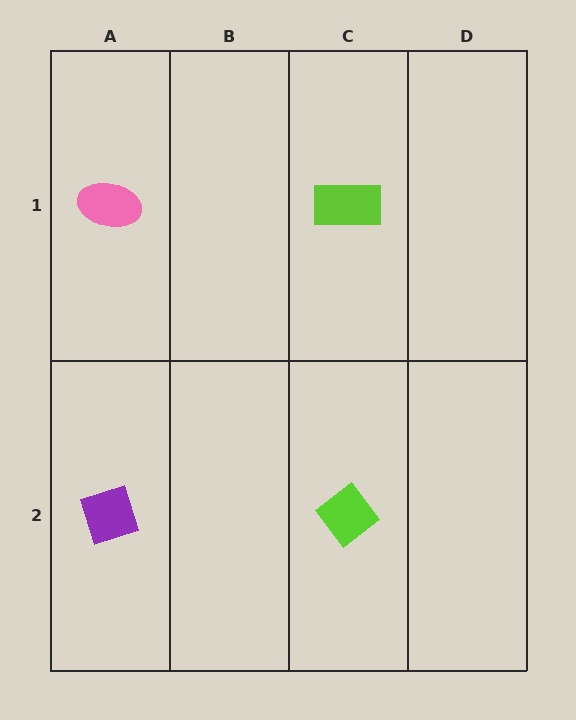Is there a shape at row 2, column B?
No, that cell is empty.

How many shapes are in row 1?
2 shapes.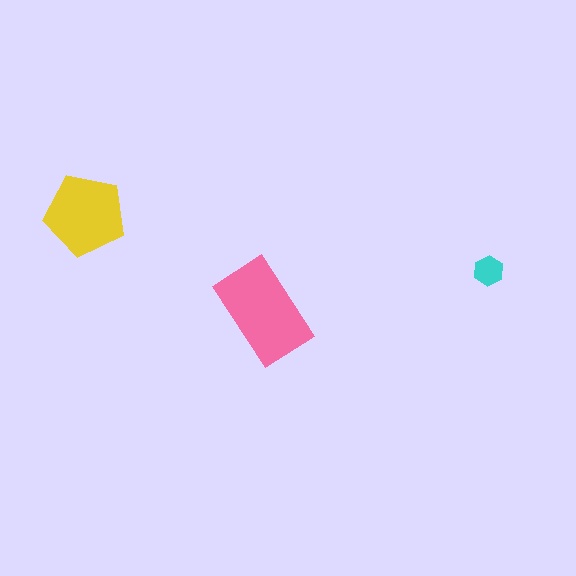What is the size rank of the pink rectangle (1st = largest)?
1st.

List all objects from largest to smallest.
The pink rectangle, the yellow pentagon, the cyan hexagon.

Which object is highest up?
The yellow pentagon is topmost.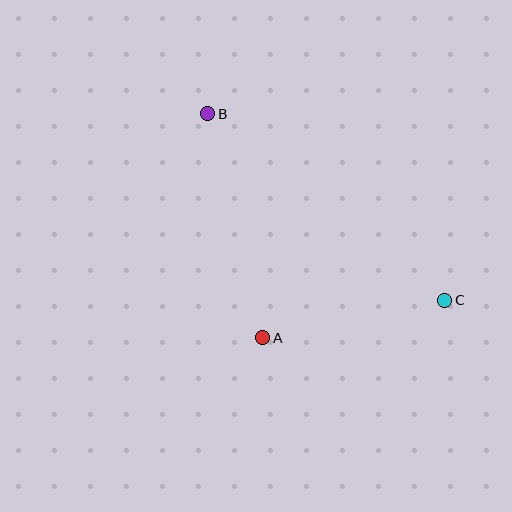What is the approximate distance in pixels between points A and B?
The distance between A and B is approximately 231 pixels.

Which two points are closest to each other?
Points A and C are closest to each other.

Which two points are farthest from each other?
Points B and C are farthest from each other.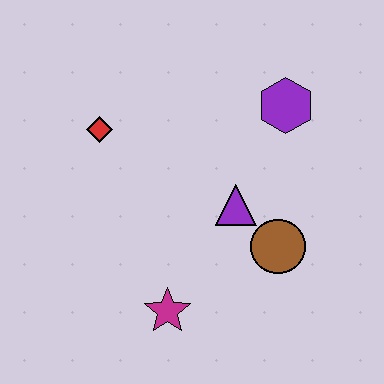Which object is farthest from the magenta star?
The purple hexagon is farthest from the magenta star.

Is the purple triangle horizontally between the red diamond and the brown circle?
Yes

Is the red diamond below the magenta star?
No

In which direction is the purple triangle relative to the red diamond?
The purple triangle is to the right of the red diamond.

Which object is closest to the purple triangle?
The brown circle is closest to the purple triangle.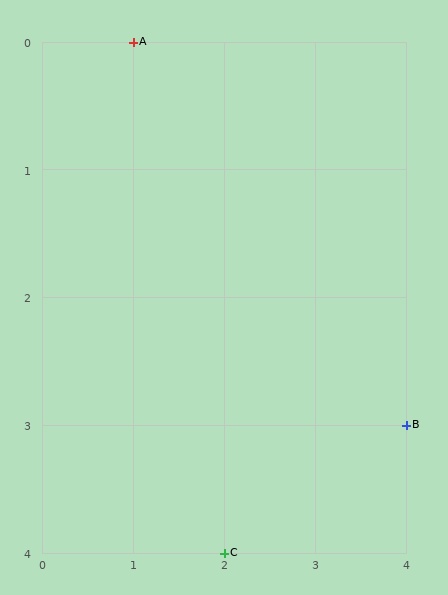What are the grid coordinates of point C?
Point C is at grid coordinates (2, 4).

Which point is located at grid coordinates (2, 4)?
Point C is at (2, 4).